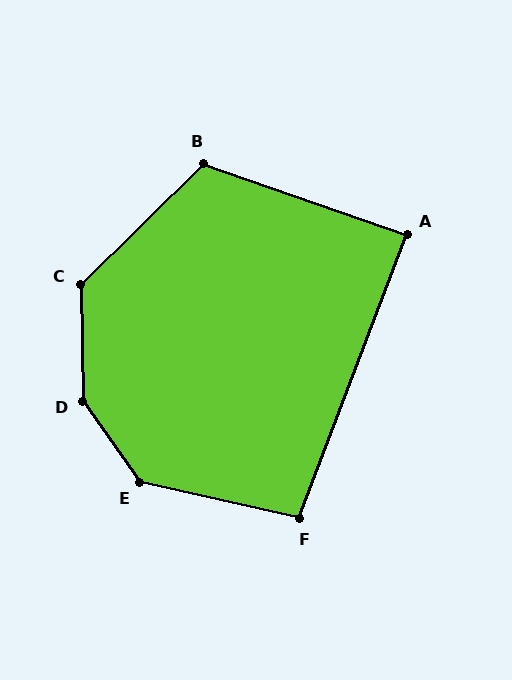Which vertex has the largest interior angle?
D, at approximately 146 degrees.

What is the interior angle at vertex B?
Approximately 116 degrees (obtuse).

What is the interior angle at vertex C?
Approximately 134 degrees (obtuse).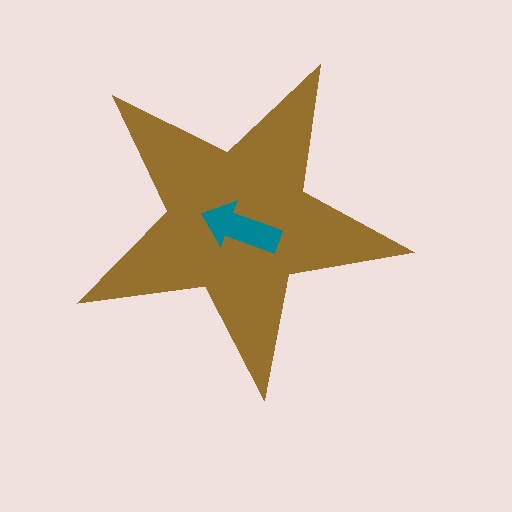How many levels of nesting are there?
2.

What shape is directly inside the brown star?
The teal arrow.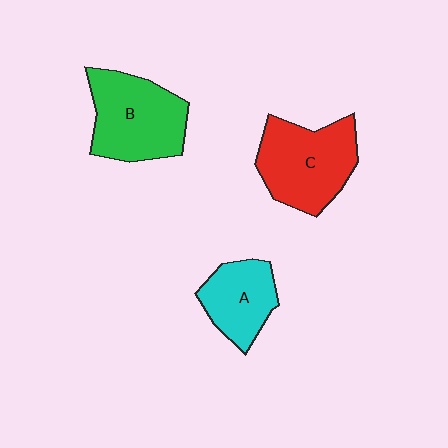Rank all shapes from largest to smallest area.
From largest to smallest: B (green), C (red), A (cyan).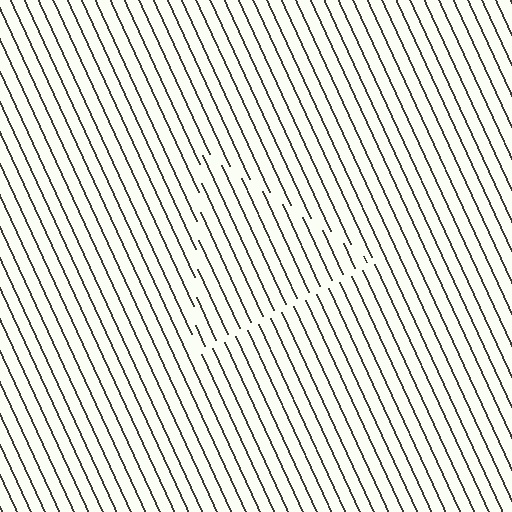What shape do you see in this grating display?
An illusory triangle. The interior of the shape contains the same grating, shifted by half a period — the contour is defined by the phase discontinuity where line-ends from the inner and outer gratings abut.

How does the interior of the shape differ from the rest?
The interior of the shape contains the same grating, shifted by half a period — the contour is defined by the phase discontinuity where line-ends from the inner and outer gratings abut.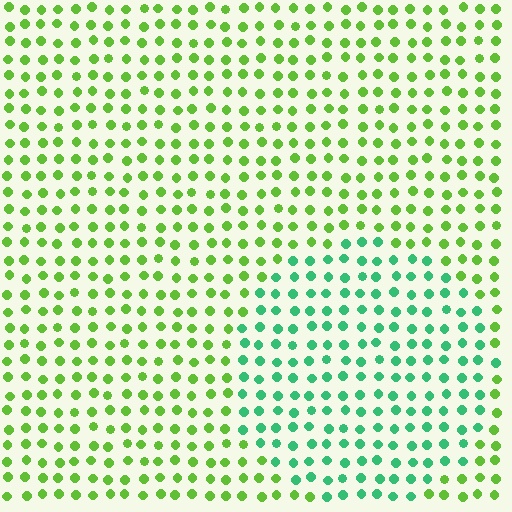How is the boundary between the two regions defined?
The boundary is defined purely by a slight shift in hue (about 47 degrees). Spacing, size, and orientation are identical on both sides.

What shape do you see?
I see a circle.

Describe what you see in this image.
The image is filled with small lime elements in a uniform arrangement. A circle-shaped region is visible where the elements are tinted to a slightly different hue, forming a subtle color boundary.